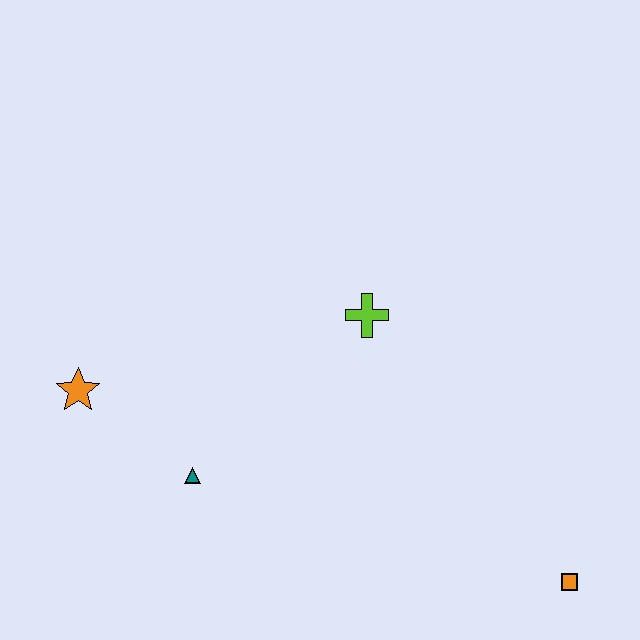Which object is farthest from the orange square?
The orange star is farthest from the orange square.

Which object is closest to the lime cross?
The teal triangle is closest to the lime cross.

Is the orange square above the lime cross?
No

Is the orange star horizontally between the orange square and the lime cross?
No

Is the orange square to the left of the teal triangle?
No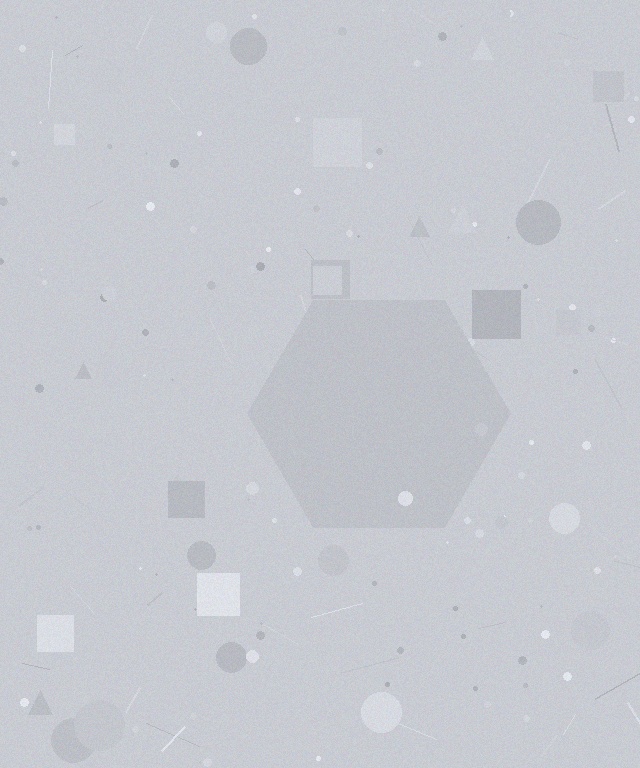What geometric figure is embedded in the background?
A hexagon is embedded in the background.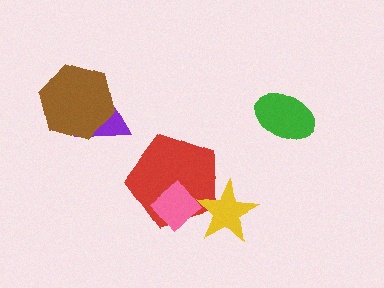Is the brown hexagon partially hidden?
No, no other shape covers it.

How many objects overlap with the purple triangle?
1 object overlaps with the purple triangle.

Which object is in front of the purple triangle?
The brown hexagon is in front of the purple triangle.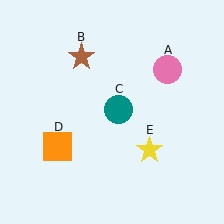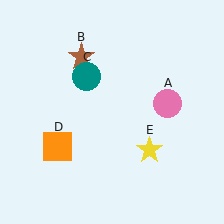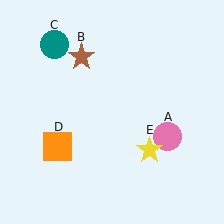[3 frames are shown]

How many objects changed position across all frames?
2 objects changed position: pink circle (object A), teal circle (object C).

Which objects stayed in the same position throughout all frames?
Brown star (object B) and orange square (object D) and yellow star (object E) remained stationary.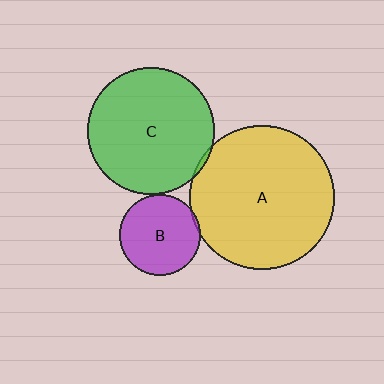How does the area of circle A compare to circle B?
Approximately 3.2 times.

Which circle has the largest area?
Circle A (yellow).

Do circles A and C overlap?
Yes.